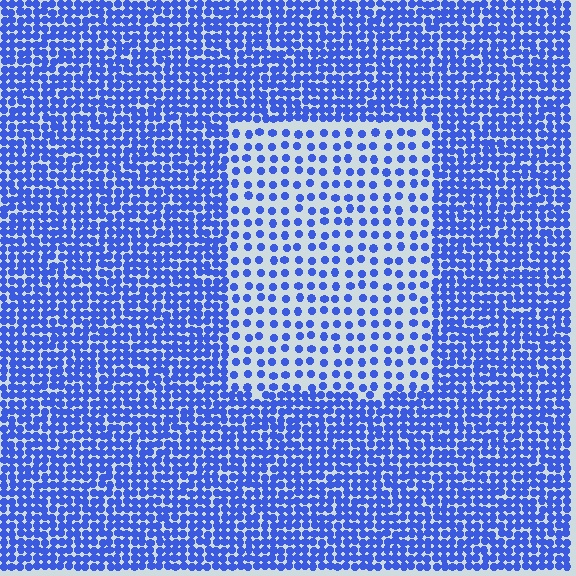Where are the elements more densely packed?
The elements are more densely packed outside the rectangle boundary.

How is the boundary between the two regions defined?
The boundary is defined by a change in element density (approximately 2.4x ratio). All elements are the same color, size, and shape.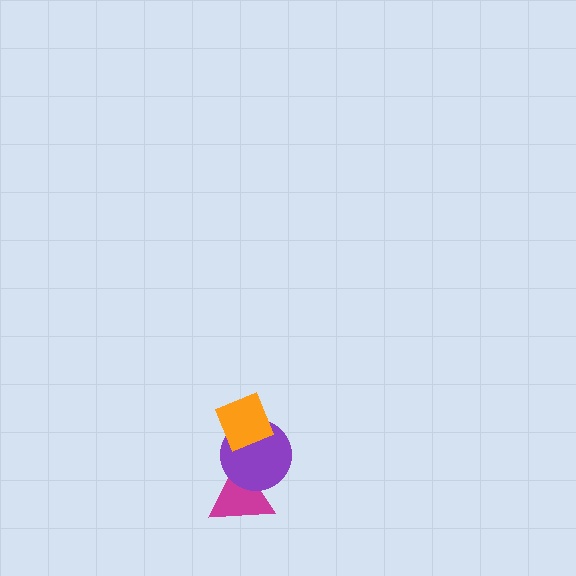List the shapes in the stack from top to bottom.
From top to bottom: the orange diamond, the purple circle, the magenta triangle.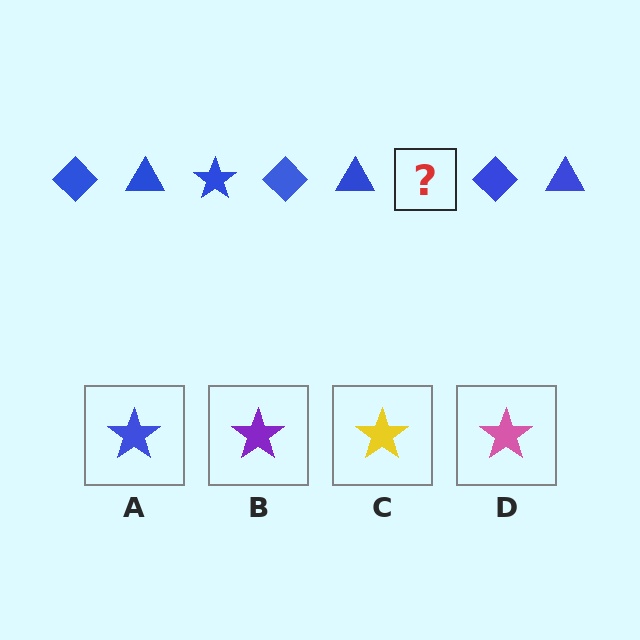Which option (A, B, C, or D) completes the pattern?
A.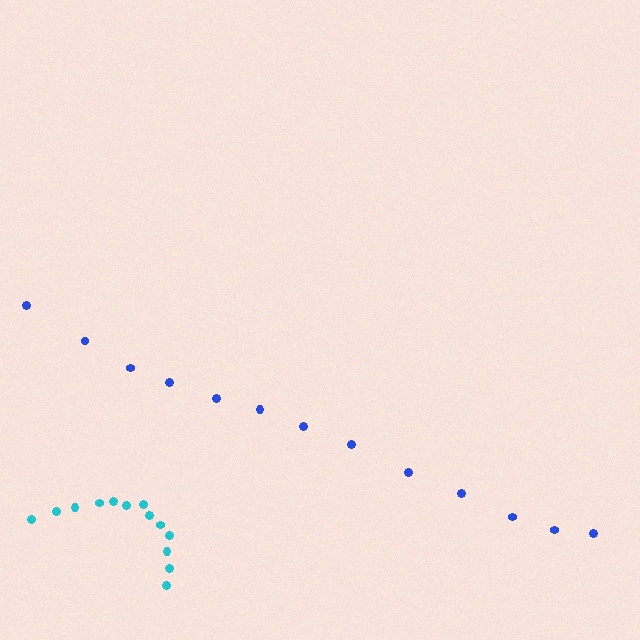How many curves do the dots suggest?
There are 2 distinct paths.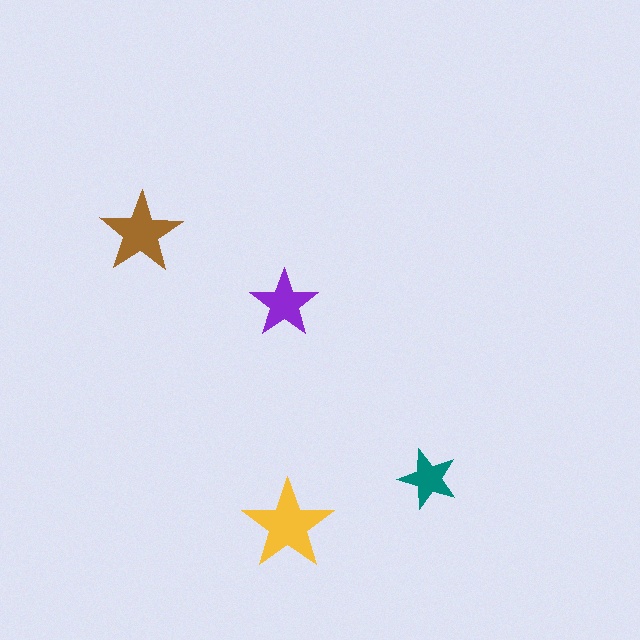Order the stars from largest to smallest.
the yellow one, the brown one, the purple one, the teal one.